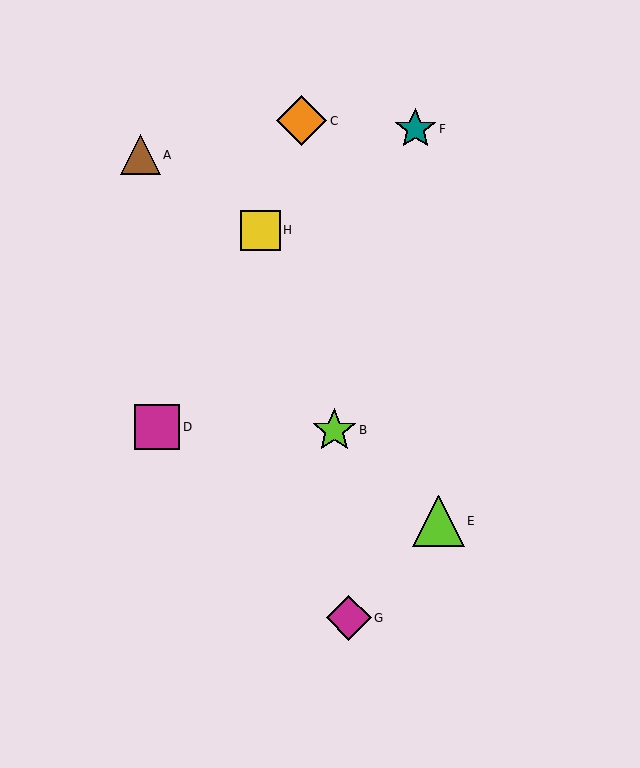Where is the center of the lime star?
The center of the lime star is at (334, 430).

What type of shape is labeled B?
Shape B is a lime star.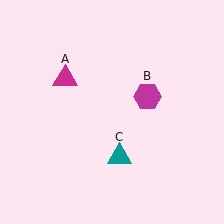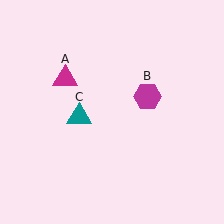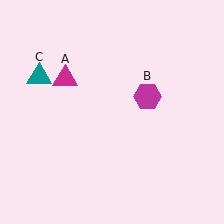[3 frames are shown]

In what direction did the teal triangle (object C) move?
The teal triangle (object C) moved up and to the left.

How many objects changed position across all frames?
1 object changed position: teal triangle (object C).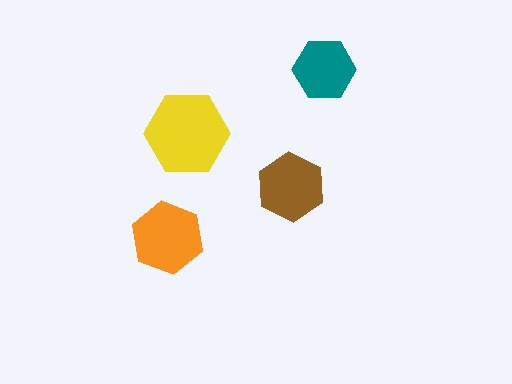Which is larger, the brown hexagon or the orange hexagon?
The orange one.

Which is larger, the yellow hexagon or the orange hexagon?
The yellow one.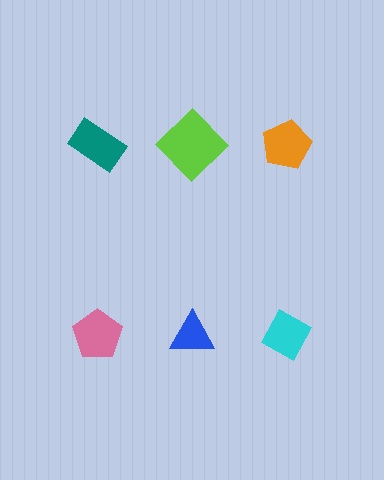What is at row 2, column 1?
A pink pentagon.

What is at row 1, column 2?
A lime diamond.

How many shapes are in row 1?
3 shapes.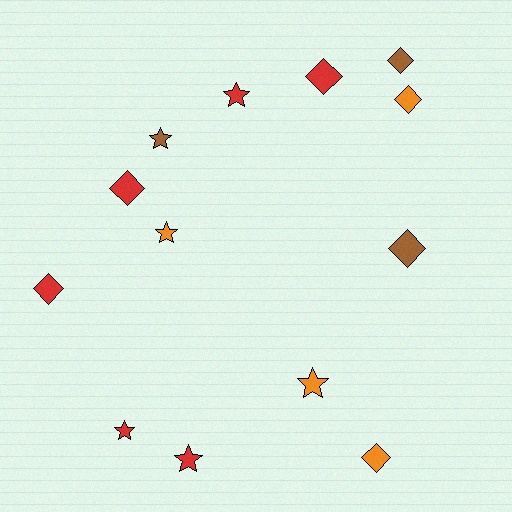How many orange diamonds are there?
There are 2 orange diamonds.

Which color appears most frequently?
Red, with 6 objects.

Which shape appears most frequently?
Diamond, with 7 objects.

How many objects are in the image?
There are 13 objects.